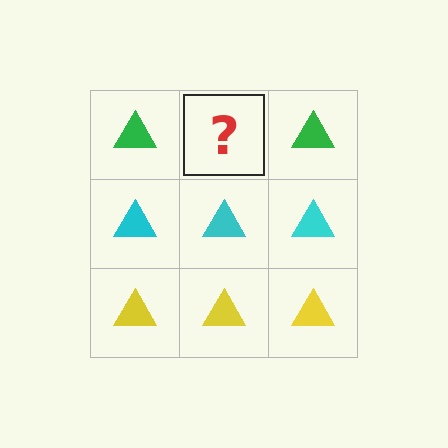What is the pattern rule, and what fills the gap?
The rule is that each row has a consistent color. The gap should be filled with a green triangle.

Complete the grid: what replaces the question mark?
The question mark should be replaced with a green triangle.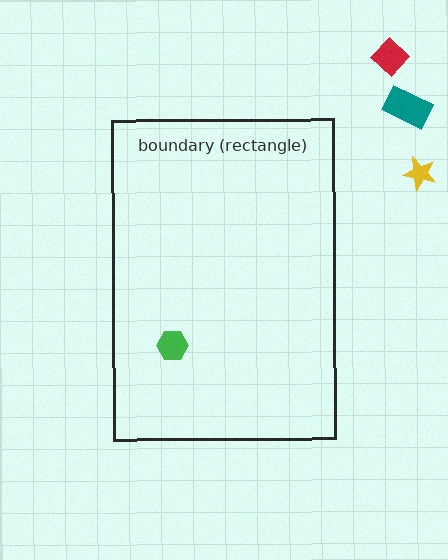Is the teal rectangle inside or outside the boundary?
Outside.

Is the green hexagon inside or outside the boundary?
Inside.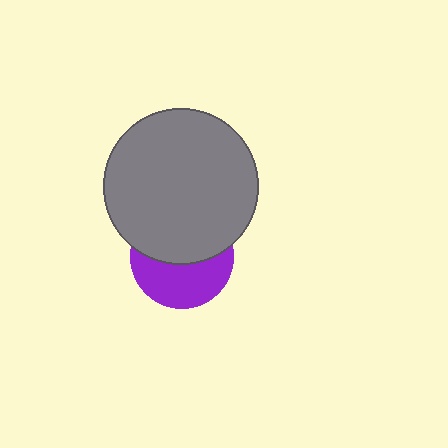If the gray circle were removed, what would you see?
You would see the complete purple circle.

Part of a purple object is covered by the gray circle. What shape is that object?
It is a circle.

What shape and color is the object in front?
The object in front is a gray circle.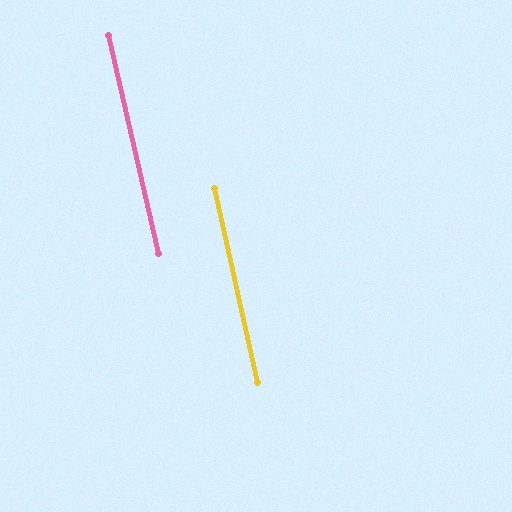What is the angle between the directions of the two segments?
Approximately 1 degree.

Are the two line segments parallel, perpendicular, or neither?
Parallel — their directions differ by only 0.7°.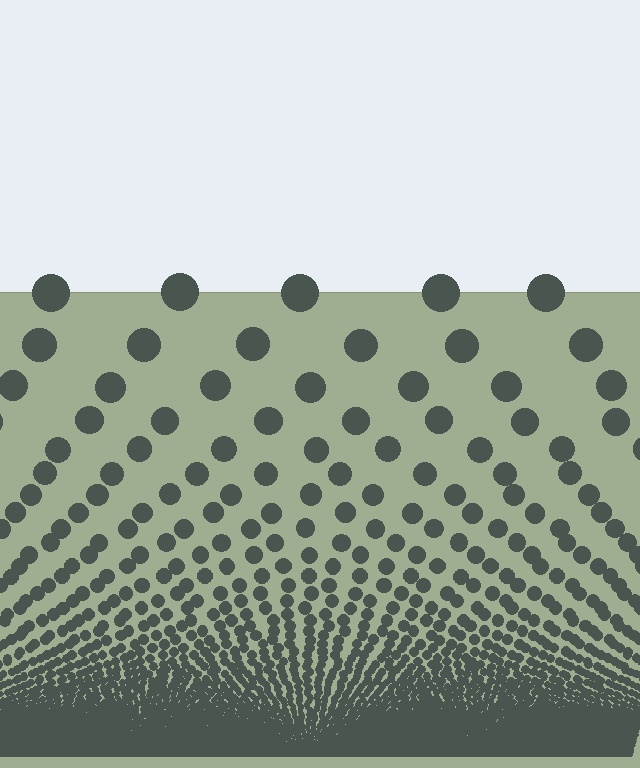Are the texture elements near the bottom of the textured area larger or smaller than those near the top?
Smaller. The gradient is inverted — elements near the bottom are smaller and denser.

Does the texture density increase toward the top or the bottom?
Density increases toward the bottom.